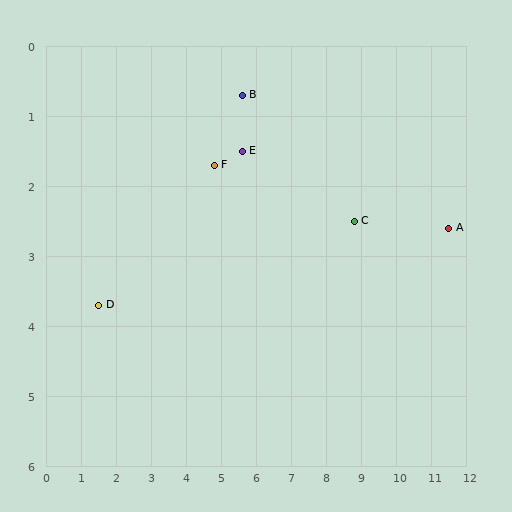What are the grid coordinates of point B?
Point B is at approximately (5.6, 0.7).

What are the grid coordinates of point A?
Point A is at approximately (11.5, 2.6).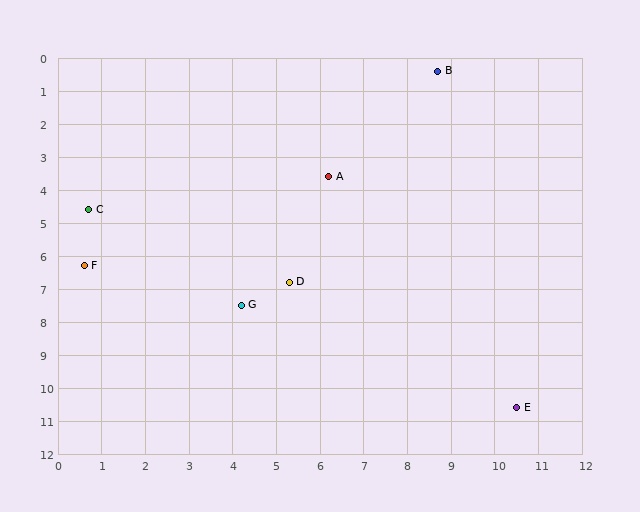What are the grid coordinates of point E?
Point E is at approximately (10.5, 10.6).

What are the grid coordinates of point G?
Point G is at approximately (4.2, 7.5).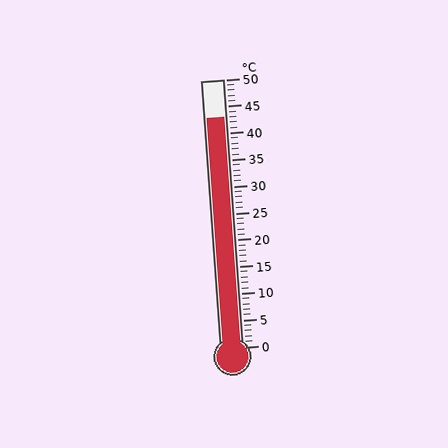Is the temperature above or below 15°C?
The temperature is above 15°C.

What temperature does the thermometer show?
The thermometer shows approximately 43°C.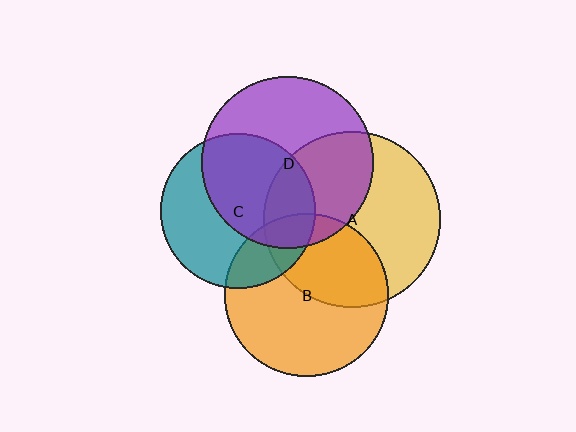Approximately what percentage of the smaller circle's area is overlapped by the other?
Approximately 55%.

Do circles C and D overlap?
Yes.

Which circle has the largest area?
Circle A (yellow).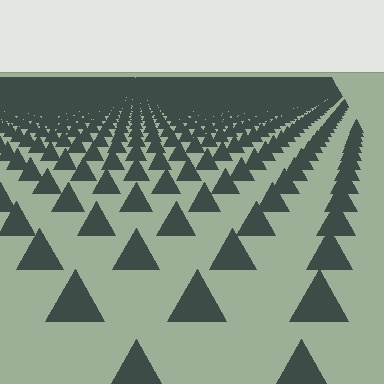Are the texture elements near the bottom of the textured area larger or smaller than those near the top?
Larger. Near the bottom, elements are closer to the viewer and appear at a bigger on-screen size.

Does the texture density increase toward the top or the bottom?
Density increases toward the top.